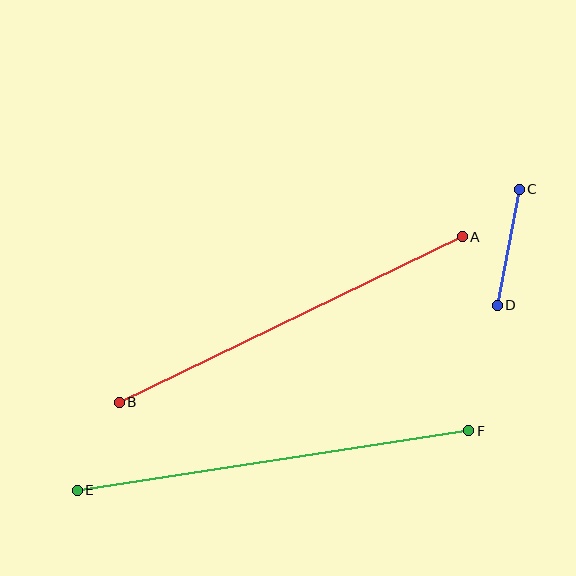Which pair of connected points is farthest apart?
Points E and F are farthest apart.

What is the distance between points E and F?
The distance is approximately 396 pixels.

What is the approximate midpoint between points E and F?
The midpoint is at approximately (273, 460) pixels.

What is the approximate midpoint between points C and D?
The midpoint is at approximately (508, 247) pixels.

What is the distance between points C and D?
The distance is approximately 118 pixels.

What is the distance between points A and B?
The distance is approximately 381 pixels.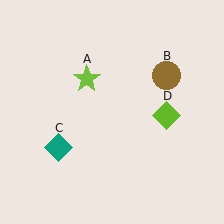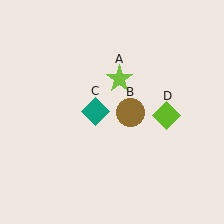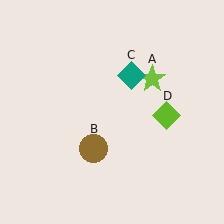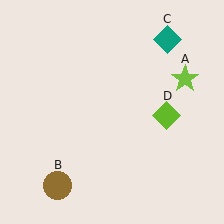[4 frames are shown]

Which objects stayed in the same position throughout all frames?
Lime diamond (object D) remained stationary.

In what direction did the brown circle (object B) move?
The brown circle (object B) moved down and to the left.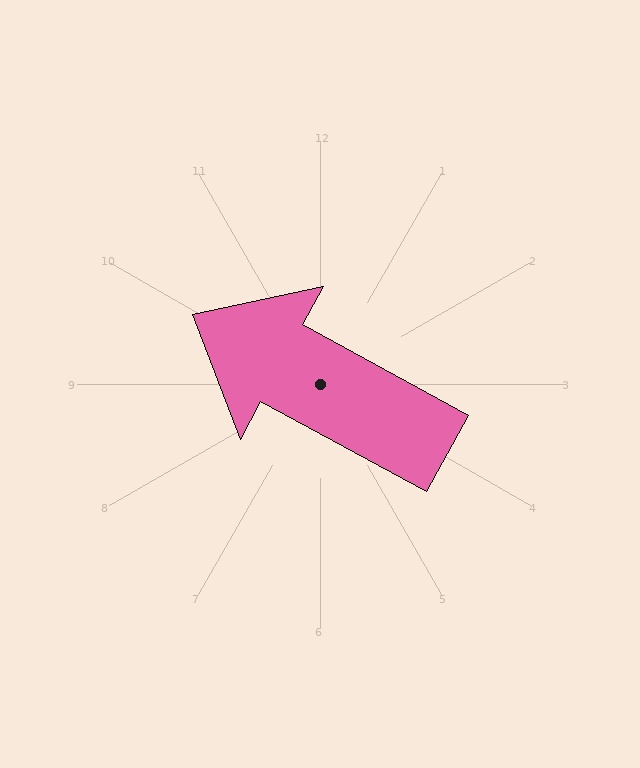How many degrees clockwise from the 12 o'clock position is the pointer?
Approximately 299 degrees.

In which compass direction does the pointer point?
Northwest.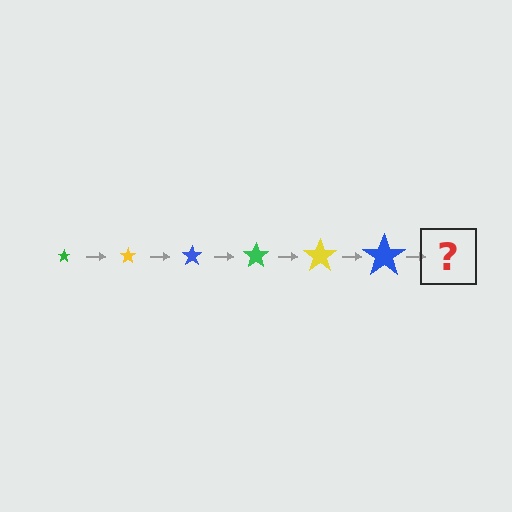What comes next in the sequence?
The next element should be a green star, larger than the previous one.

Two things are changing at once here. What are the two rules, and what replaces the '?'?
The two rules are that the star grows larger each step and the color cycles through green, yellow, and blue. The '?' should be a green star, larger than the previous one.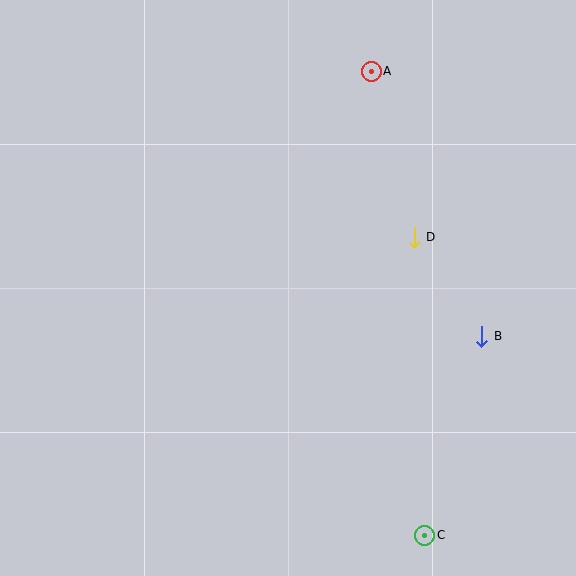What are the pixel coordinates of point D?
Point D is at (414, 237).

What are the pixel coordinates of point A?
Point A is at (371, 71).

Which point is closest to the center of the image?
Point D at (414, 237) is closest to the center.